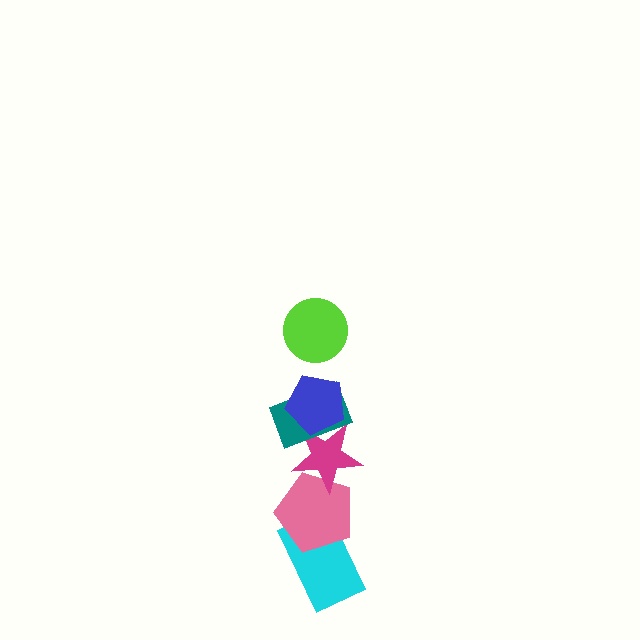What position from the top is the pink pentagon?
The pink pentagon is 5th from the top.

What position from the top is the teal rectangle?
The teal rectangle is 3rd from the top.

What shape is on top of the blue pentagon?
The lime circle is on top of the blue pentagon.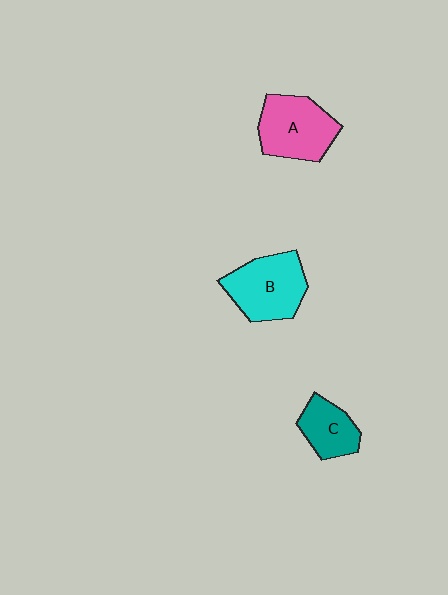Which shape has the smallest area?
Shape C (teal).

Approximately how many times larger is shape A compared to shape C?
Approximately 1.6 times.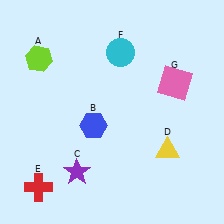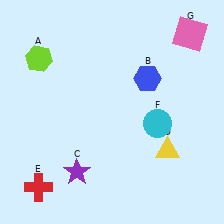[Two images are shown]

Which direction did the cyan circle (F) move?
The cyan circle (F) moved down.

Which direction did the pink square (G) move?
The pink square (G) moved up.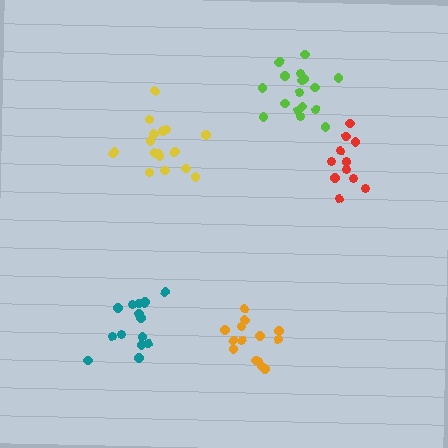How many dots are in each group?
Group 1: 12 dots, Group 2: 17 dots, Group 3: 14 dots, Group 4: 17 dots, Group 5: 17 dots (77 total).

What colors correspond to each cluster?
The clusters are colored: red, yellow, orange, teal, lime.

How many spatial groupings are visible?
There are 5 spatial groupings.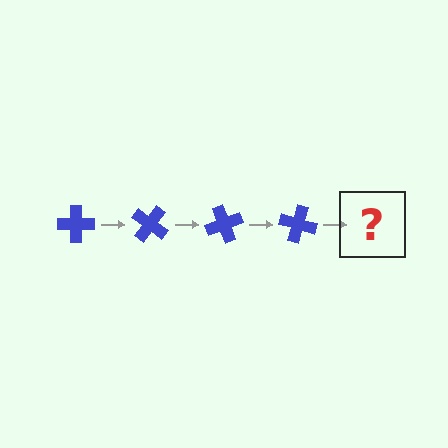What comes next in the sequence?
The next element should be a blue cross rotated 140 degrees.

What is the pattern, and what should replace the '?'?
The pattern is that the cross rotates 35 degrees each step. The '?' should be a blue cross rotated 140 degrees.